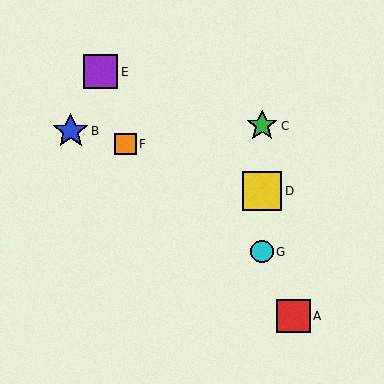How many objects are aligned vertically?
3 objects (C, D, G) are aligned vertically.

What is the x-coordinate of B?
Object B is at x≈71.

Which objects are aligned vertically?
Objects C, D, G are aligned vertically.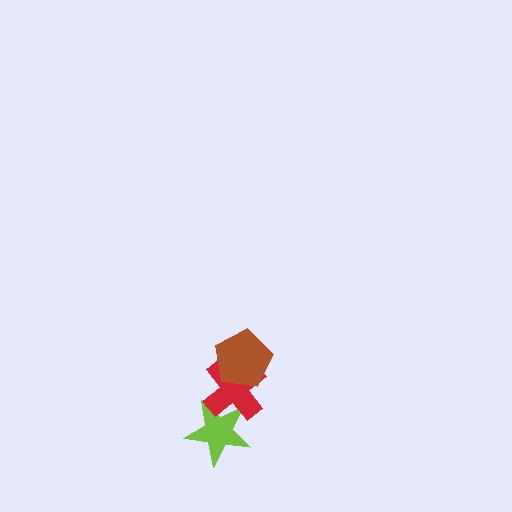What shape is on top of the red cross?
The brown pentagon is on top of the red cross.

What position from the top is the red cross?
The red cross is 2nd from the top.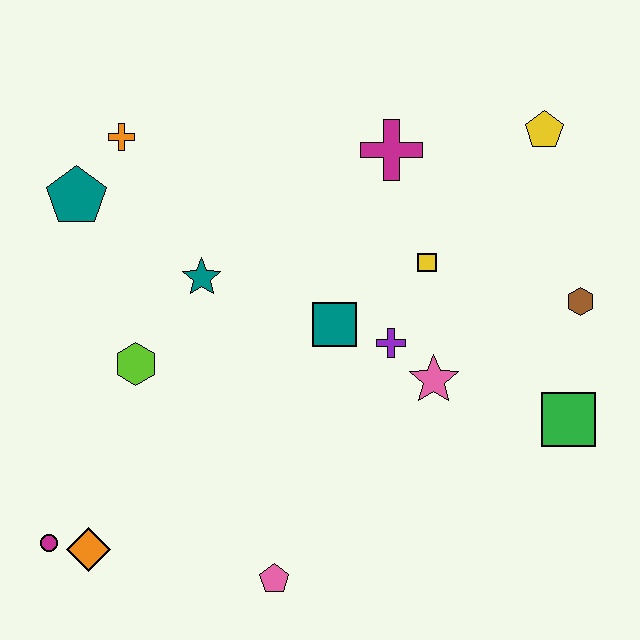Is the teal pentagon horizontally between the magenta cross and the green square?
No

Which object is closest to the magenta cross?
The yellow square is closest to the magenta cross.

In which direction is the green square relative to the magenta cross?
The green square is below the magenta cross.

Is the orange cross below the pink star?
No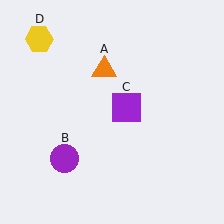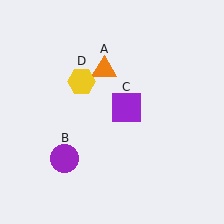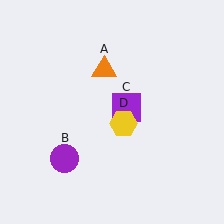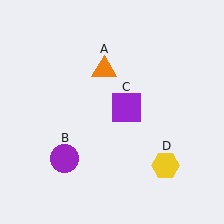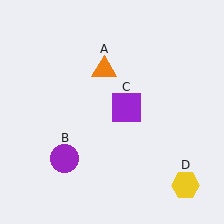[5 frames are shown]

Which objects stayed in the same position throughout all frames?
Orange triangle (object A) and purple circle (object B) and purple square (object C) remained stationary.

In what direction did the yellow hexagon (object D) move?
The yellow hexagon (object D) moved down and to the right.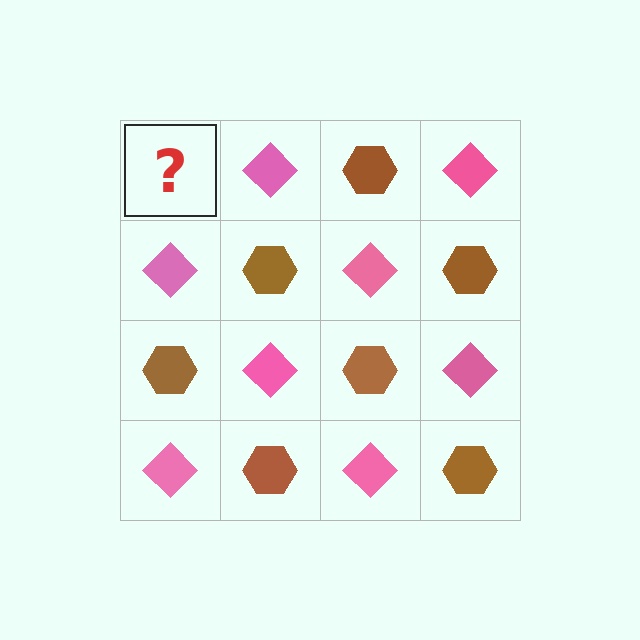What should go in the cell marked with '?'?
The missing cell should contain a brown hexagon.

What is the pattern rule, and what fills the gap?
The rule is that it alternates brown hexagon and pink diamond in a checkerboard pattern. The gap should be filled with a brown hexagon.